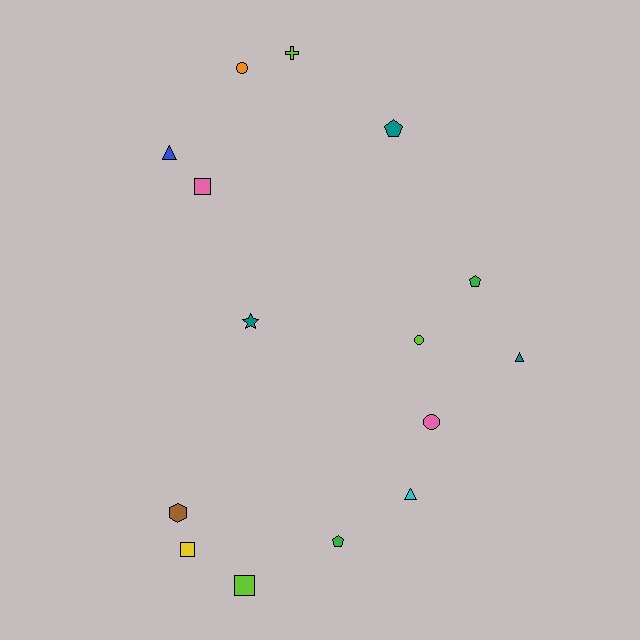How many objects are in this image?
There are 15 objects.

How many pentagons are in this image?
There are 3 pentagons.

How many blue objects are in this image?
There is 1 blue object.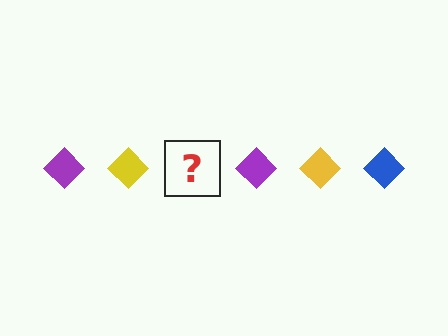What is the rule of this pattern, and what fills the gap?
The rule is that the pattern cycles through purple, yellow, blue diamonds. The gap should be filled with a blue diamond.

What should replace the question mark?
The question mark should be replaced with a blue diamond.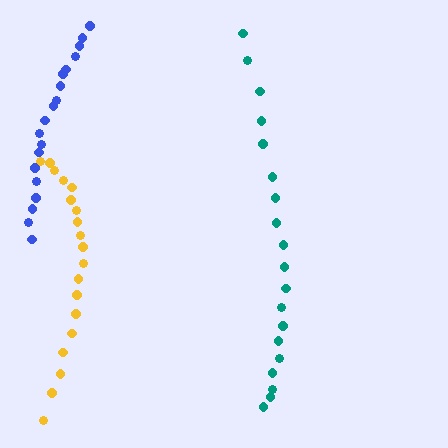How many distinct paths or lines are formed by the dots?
There are 3 distinct paths.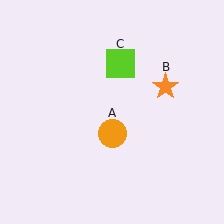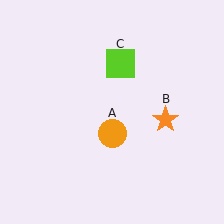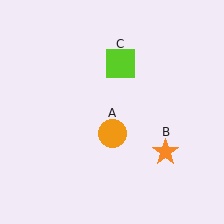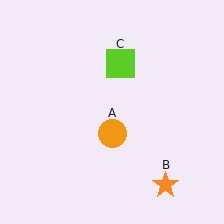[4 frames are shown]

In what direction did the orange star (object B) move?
The orange star (object B) moved down.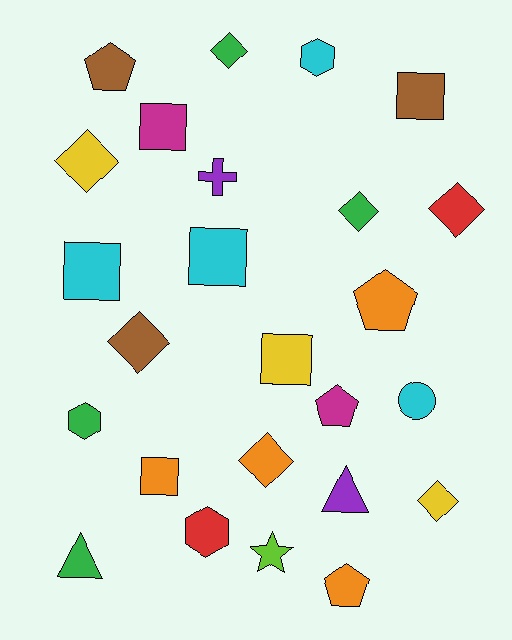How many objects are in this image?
There are 25 objects.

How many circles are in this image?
There is 1 circle.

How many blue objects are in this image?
There are no blue objects.